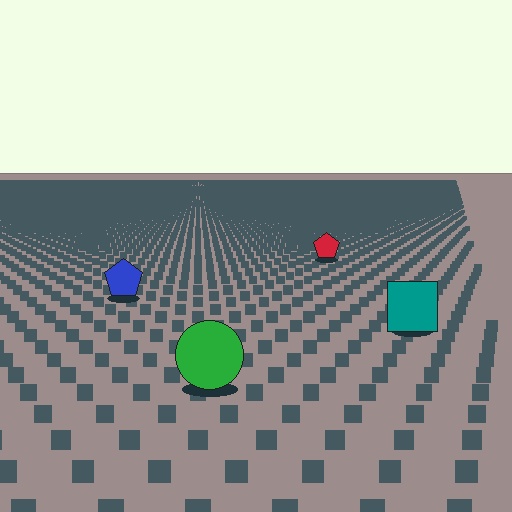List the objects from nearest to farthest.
From nearest to farthest: the green circle, the teal square, the blue pentagon, the red pentagon.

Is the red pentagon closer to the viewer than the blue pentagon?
No. The blue pentagon is closer — you can tell from the texture gradient: the ground texture is coarser near it.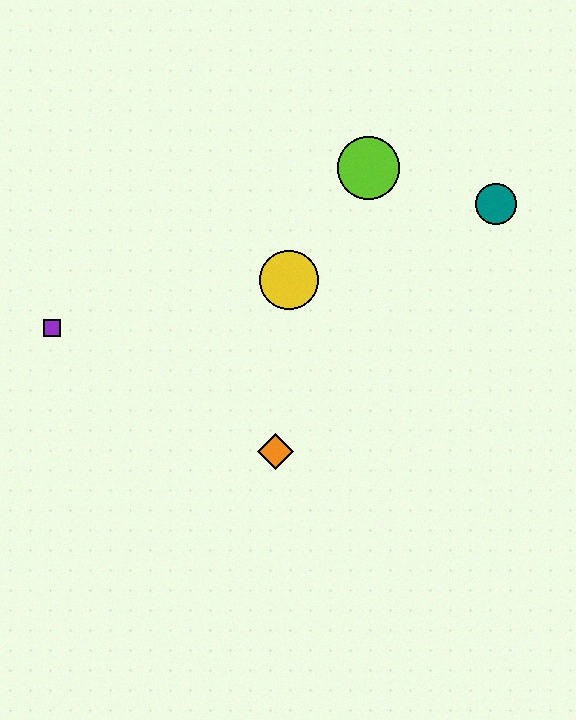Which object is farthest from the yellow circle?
The purple square is farthest from the yellow circle.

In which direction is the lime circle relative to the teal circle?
The lime circle is to the left of the teal circle.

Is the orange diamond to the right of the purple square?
Yes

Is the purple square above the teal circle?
No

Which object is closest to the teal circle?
The lime circle is closest to the teal circle.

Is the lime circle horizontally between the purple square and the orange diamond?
No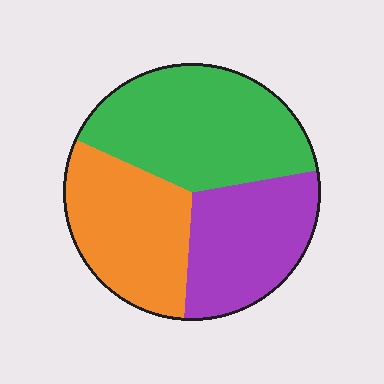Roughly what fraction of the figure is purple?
Purple covers about 30% of the figure.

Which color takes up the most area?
Green, at roughly 40%.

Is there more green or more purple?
Green.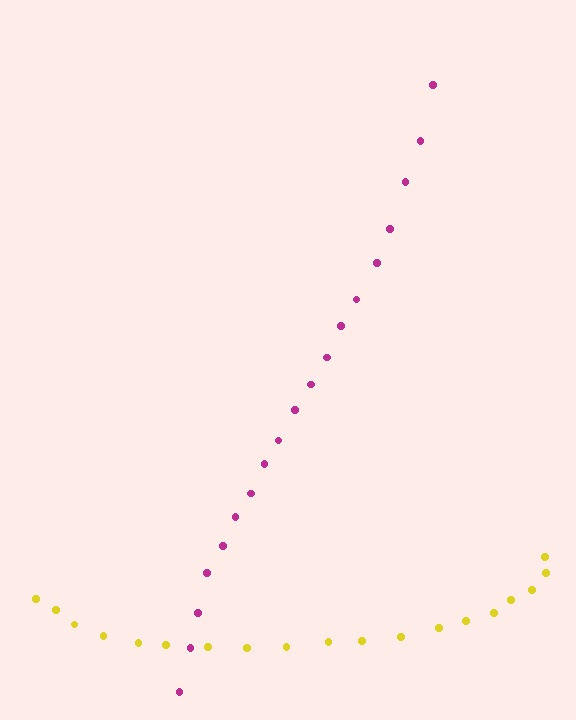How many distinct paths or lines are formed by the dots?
There are 2 distinct paths.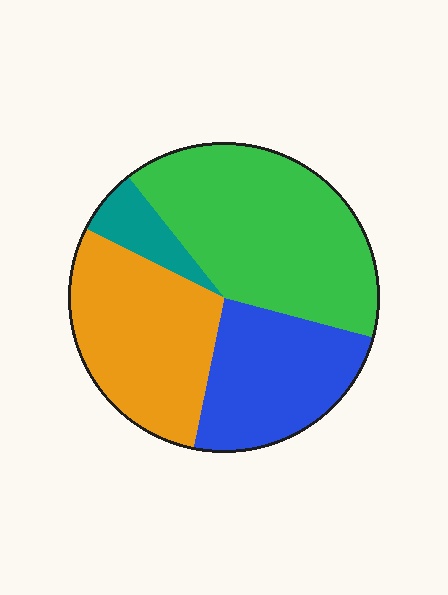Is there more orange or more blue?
Orange.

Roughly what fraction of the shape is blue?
Blue covers around 25% of the shape.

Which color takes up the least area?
Teal, at roughly 5%.